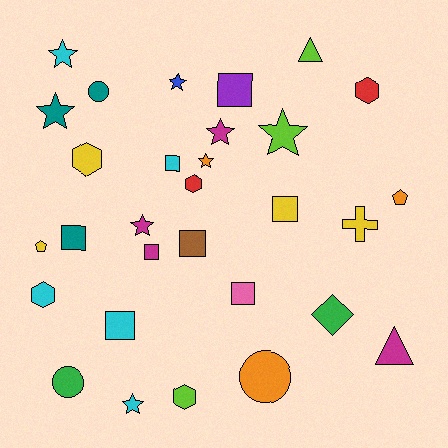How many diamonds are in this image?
There is 1 diamond.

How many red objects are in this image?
There are 2 red objects.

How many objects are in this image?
There are 30 objects.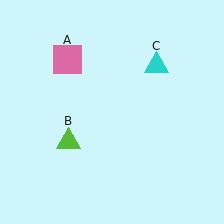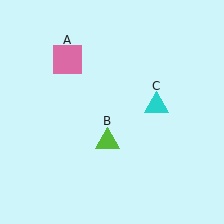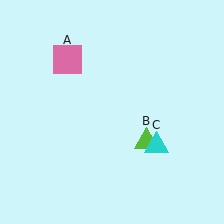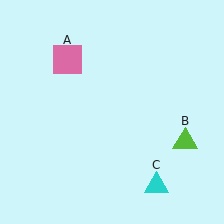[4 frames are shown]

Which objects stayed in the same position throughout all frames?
Pink square (object A) remained stationary.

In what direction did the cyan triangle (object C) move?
The cyan triangle (object C) moved down.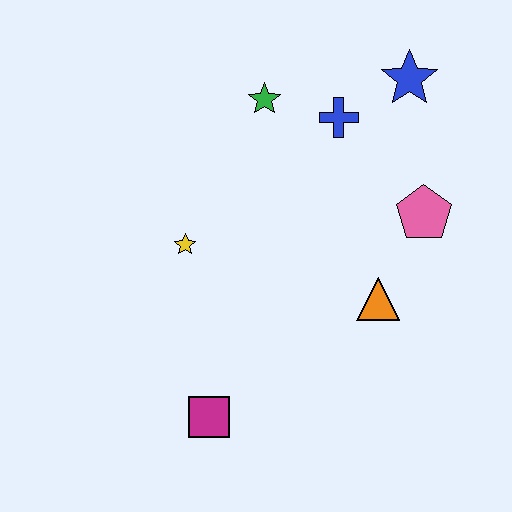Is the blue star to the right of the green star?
Yes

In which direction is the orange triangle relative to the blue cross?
The orange triangle is below the blue cross.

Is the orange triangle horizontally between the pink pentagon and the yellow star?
Yes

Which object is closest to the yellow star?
The green star is closest to the yellow star.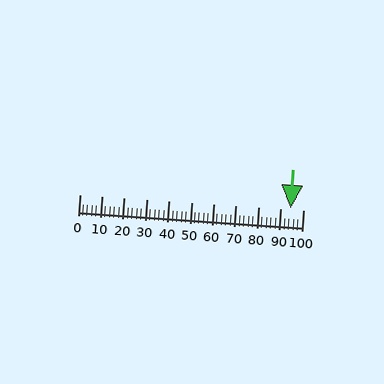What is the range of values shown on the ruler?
The ruler shows values from 0 to 100.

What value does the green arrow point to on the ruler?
The green arrow points to approximately 94.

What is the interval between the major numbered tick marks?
The major tick marks are spaced 10 units apart.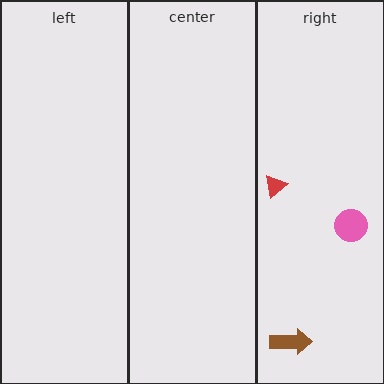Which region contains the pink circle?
The right region.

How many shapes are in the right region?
3.